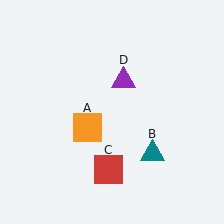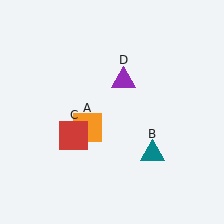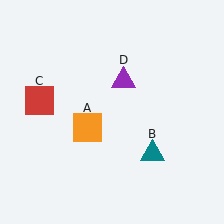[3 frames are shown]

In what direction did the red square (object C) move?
The red square (object C) moved up and to the left.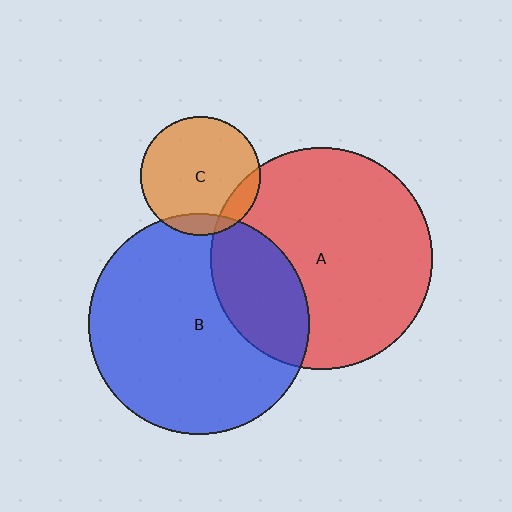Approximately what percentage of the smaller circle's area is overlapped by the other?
Approximately 10%.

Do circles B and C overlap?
Yes.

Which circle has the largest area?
Circle A (red).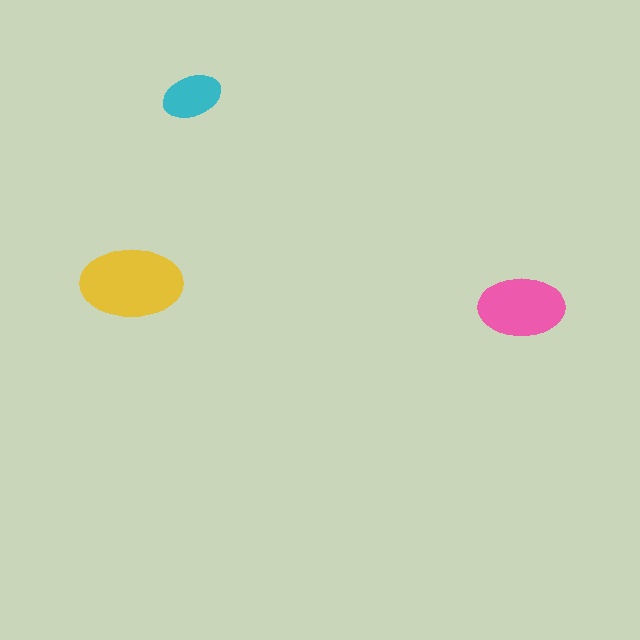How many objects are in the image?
There are 3 objects in the image.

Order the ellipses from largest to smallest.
the yellow one, the pink one, the cyan one.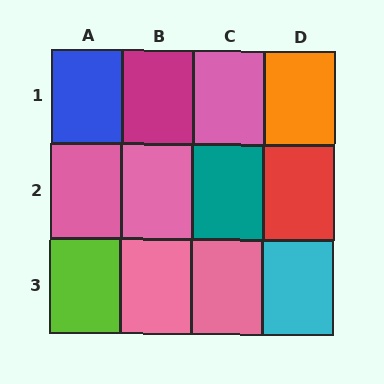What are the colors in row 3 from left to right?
Lime, pink, pink, cyan.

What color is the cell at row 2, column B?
Pink.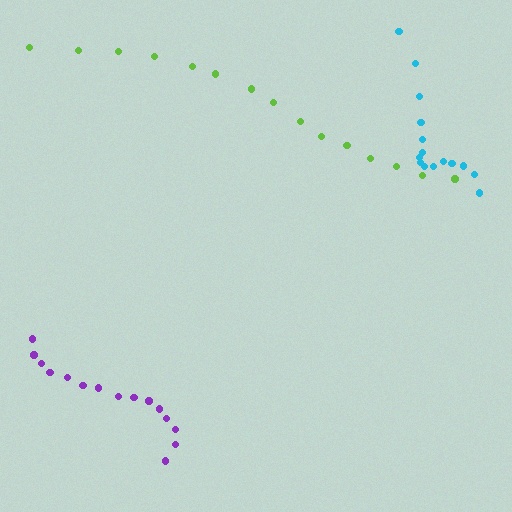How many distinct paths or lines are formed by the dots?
There are 3 distinct paths.